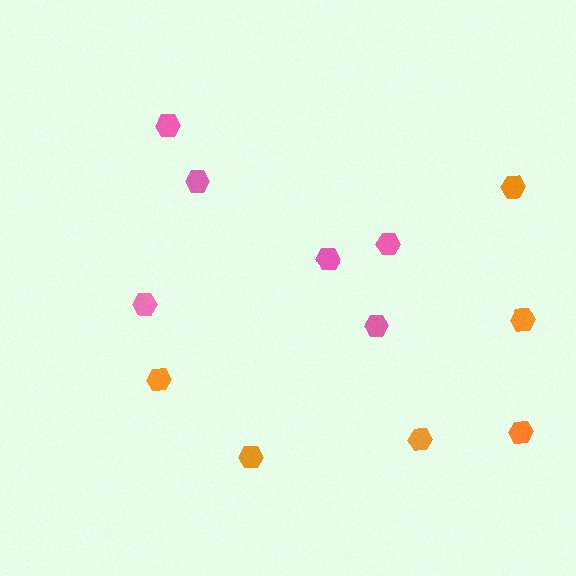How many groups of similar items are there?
There are 2 groups: one group of orange hexagons (6) and one group of pink hexagons (6).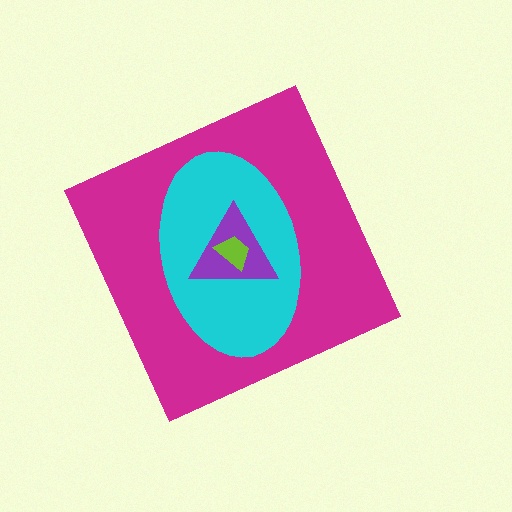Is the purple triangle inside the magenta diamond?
Yes.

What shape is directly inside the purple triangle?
The lime trapezoid.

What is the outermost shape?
The magenta diamond.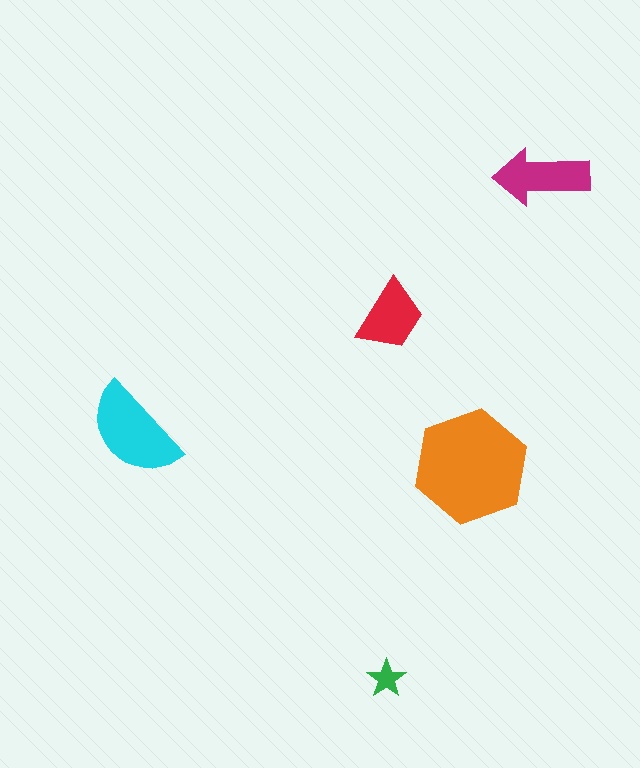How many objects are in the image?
There are 5 objects in the image.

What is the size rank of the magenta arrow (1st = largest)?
3rd.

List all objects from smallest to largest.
The green star, the red trapezoid, the magenta arrow, the cyan semicircle, the orange hexagon.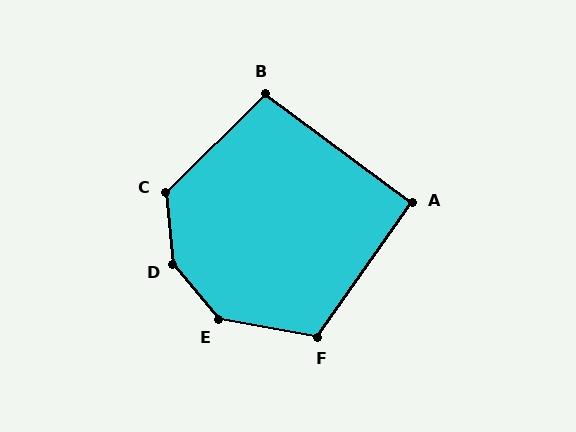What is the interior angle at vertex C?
Approximately 129 degrees (obtuse).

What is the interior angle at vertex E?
Approximately 140 degrees (obtuse).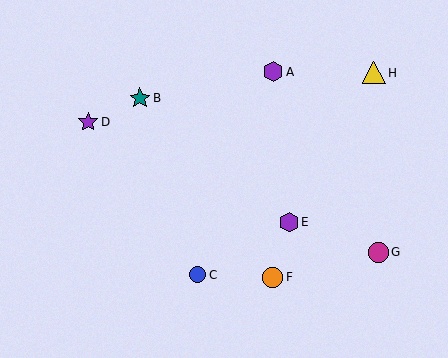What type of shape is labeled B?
Shape B is a teal star.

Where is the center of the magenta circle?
The center of the magenta circle is at (378, 252).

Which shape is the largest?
The yellow triangle (labeled H) is the largest.